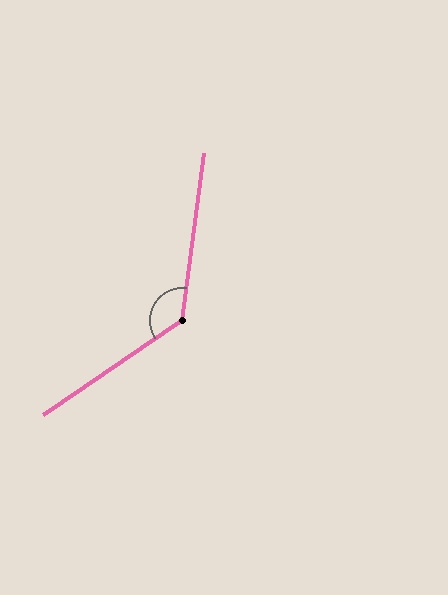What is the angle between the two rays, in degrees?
Approximately 132 degrees.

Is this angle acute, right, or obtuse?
It is obtuse.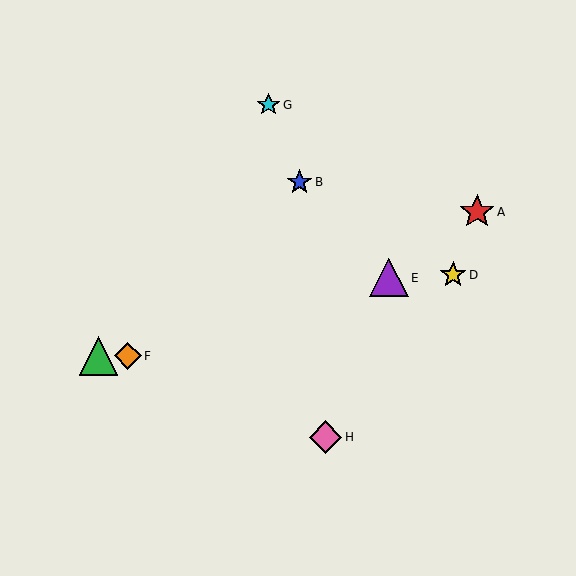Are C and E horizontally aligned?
No, C is at y≈356 and E is at y≈278.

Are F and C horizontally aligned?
Yes, both are at y≈356.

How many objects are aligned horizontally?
2 objects (C, F) are aligned horizontally.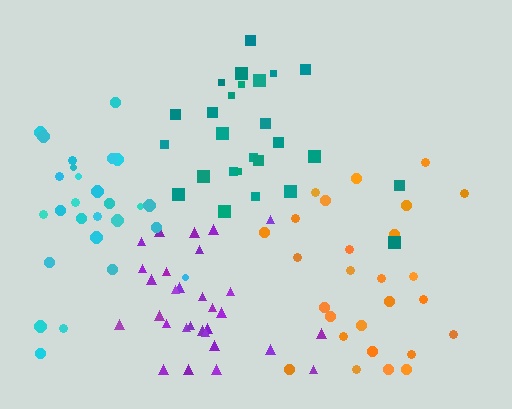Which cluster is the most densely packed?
Purple.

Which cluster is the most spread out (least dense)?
Teal.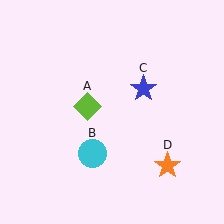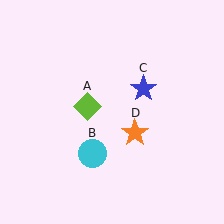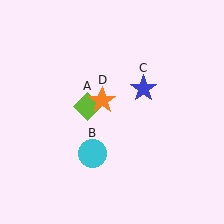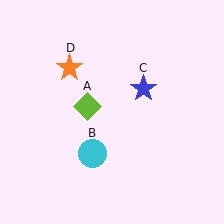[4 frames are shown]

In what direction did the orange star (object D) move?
The orange star (object D) moved up and to the left.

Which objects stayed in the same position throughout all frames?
Lime diamond (object A) and cyan circle (object B) and blue star (object C) remained stationary.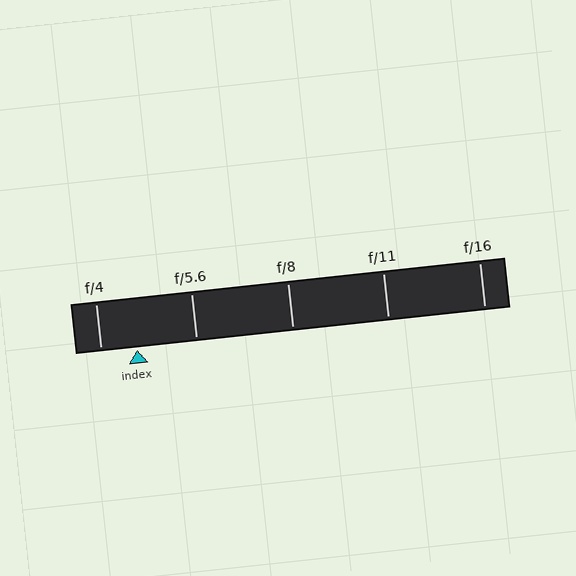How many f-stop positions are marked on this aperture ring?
There are 5 f-stop positions marked.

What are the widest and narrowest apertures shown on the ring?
The widest aperture shown is f/4 and the narrowest is f/16.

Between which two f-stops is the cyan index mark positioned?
The index mark is between f/4 and f/5.6.